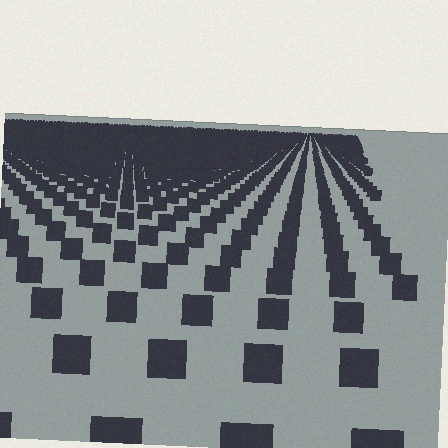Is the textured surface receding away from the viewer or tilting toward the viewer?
The surface is receding away from the viewer. Texture elements get smaller and denser toward the top.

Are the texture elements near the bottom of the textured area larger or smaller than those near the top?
Larger. Near the bottom, elements are closer to the viewer and appear at a bigger on-screen size.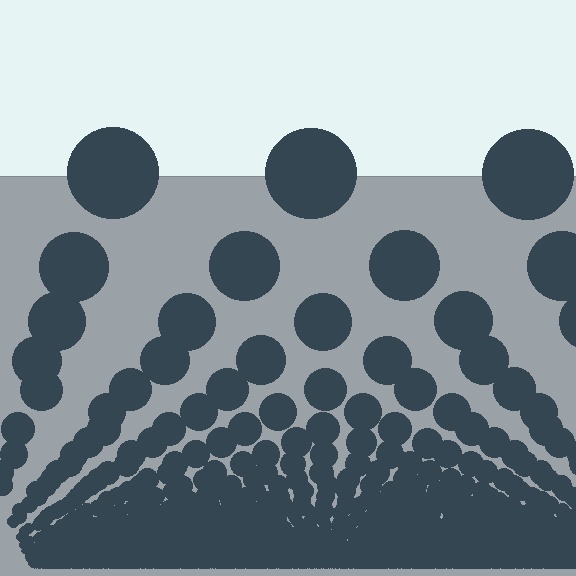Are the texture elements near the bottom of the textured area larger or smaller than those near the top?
Smaller. The gradient is inverted — elements near the bottom are smaller and denser.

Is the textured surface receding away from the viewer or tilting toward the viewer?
The surface appears to tilt toward the viewer. Texture elements get larger and sparser toward the top.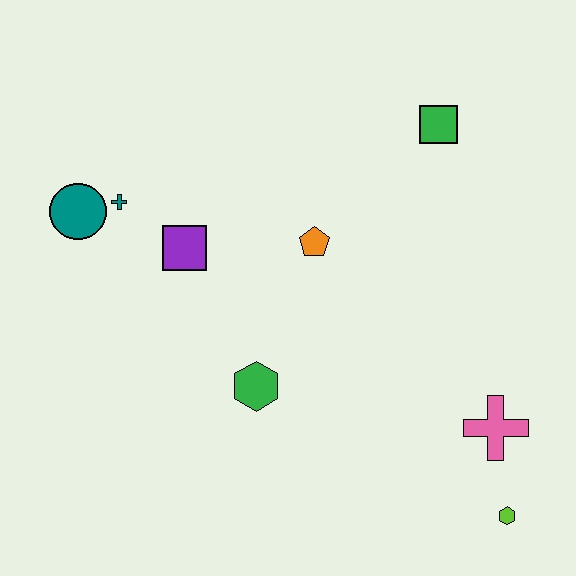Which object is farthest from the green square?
The lime hexagon is farthest from the green square.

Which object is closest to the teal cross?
The teal circle is closest to the teal cross.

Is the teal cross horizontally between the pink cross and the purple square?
No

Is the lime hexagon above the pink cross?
No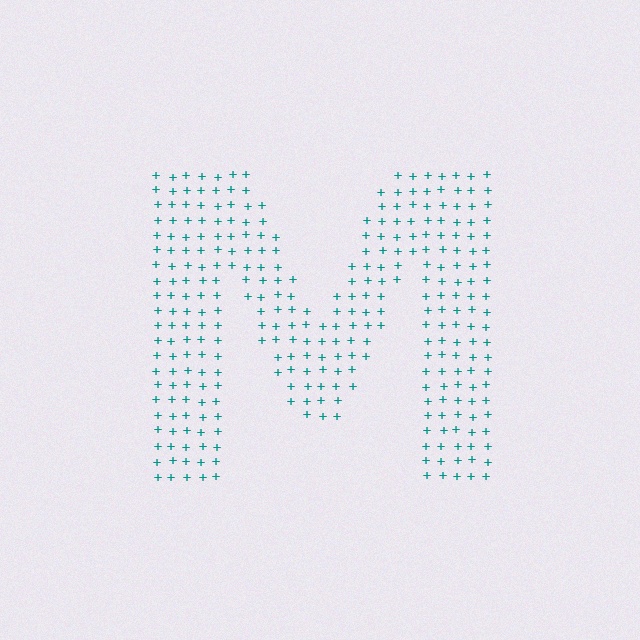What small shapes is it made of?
It is made of small plus signs.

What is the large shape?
The large shape is the letter M.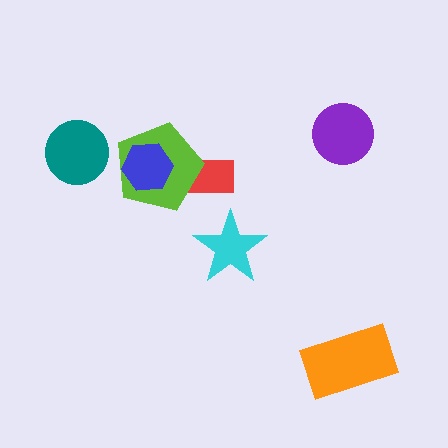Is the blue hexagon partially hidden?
No, no other shape covers it.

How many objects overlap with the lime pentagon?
2 objects overlap with the lime pentagon.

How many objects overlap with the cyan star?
0 objects overlap with the cyan star.